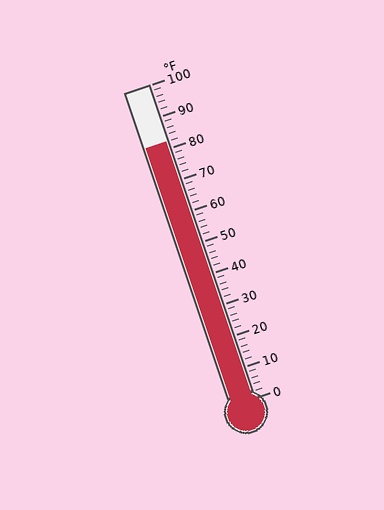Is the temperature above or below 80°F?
The temperature is above 80°F.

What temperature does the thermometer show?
The thermometer shows approximately 82°F.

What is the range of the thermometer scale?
The thermometer scale ranges from 0°F to 100°F.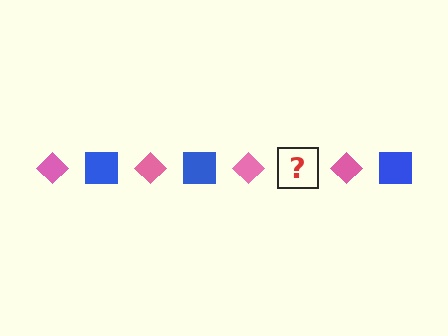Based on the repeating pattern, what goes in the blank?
The blank should be a blue square.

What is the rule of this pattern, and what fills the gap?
The rule is that the pattern alternates between pink diamond and blue square. The gap should be filled with a blue square.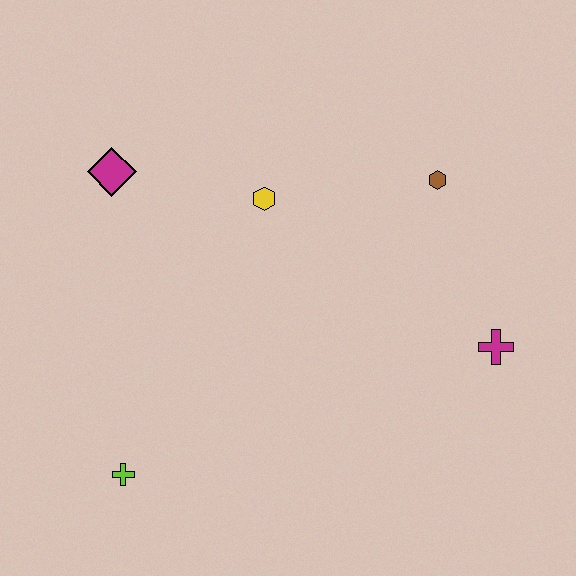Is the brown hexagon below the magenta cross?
No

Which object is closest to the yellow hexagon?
The magenta diamond is closest to the yellow hexagon.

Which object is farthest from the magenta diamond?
The magenta cross is farthest from the magenta diamond.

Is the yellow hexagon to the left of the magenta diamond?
No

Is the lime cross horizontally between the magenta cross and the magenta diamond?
Yes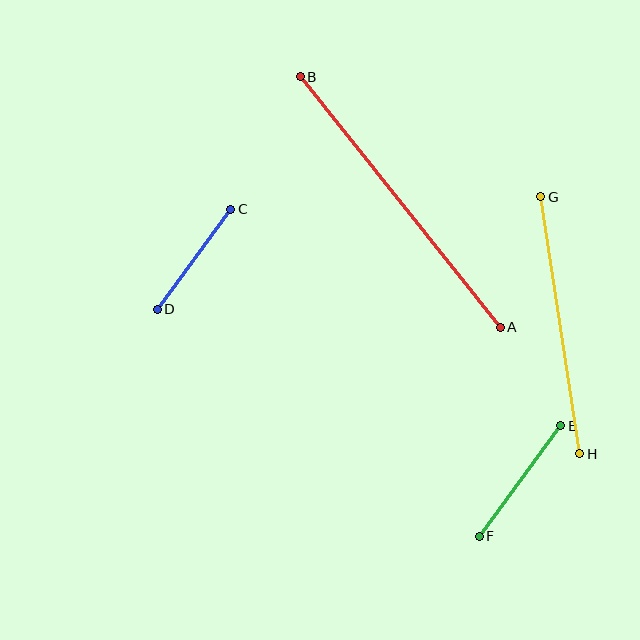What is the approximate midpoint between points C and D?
The midpoint is at approximately (194, 259) pixels.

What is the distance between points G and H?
The distance is approximately 260 pixels.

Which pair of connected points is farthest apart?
Points A and B are farthest apart.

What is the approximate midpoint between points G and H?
The midpoint is at approximately (560, 325) pixels.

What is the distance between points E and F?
The distance is approximately 137 pixels.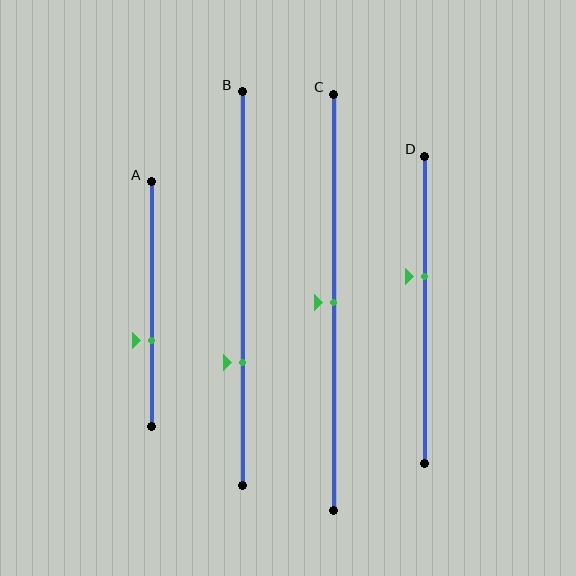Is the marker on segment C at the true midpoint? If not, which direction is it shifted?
Yes, the marker on segment C is at the true midpoint.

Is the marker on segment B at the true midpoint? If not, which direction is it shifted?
No, the marker on segment B is shifted downward by about 19% of the segment length.